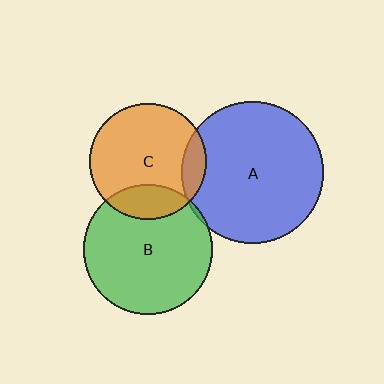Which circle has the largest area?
Circle A (blue).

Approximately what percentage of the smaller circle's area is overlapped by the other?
Approximately 20%.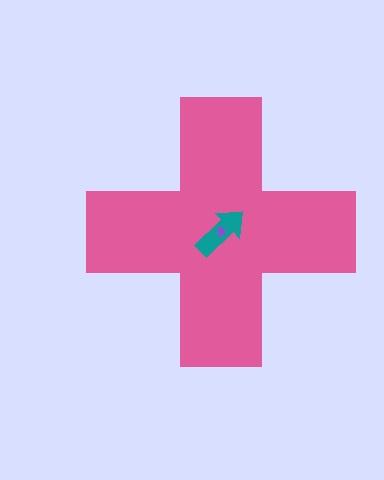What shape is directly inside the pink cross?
The teal arrow.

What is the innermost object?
The purple star.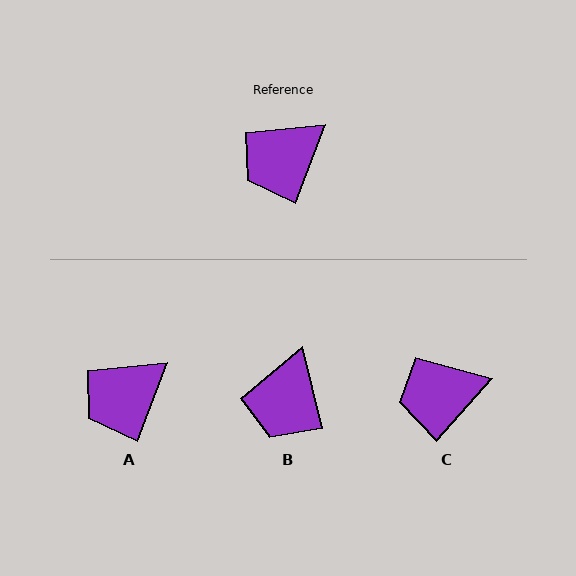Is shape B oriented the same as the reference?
No, it is off by about 34 degrees.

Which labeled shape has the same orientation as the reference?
A.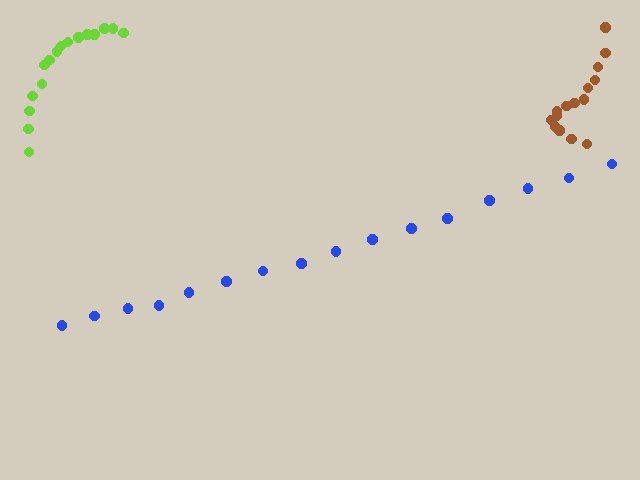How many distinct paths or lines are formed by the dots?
There are 3 distinct paths.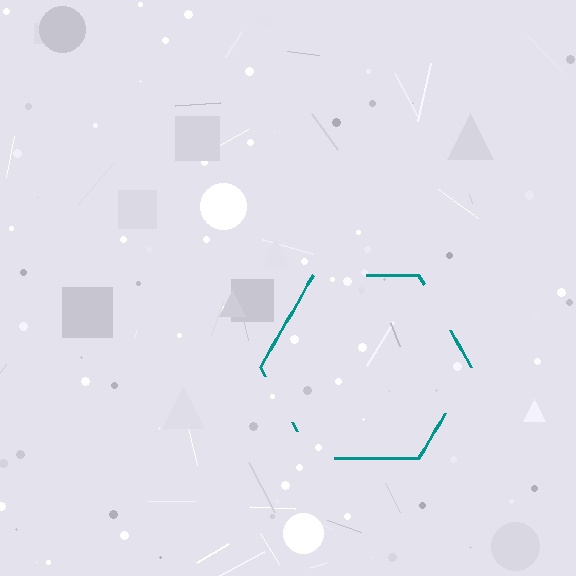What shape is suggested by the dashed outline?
The dashed outline suggests a hexagon.